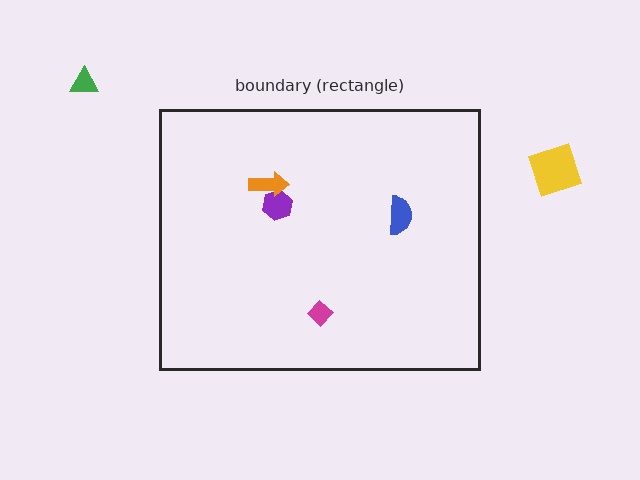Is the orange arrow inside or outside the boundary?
Inside.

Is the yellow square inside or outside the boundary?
Outside.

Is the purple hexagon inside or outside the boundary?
Inside.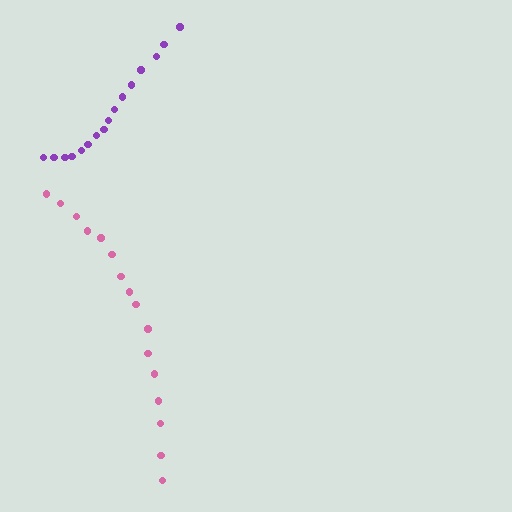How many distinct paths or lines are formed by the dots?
There are 2 distinct paths.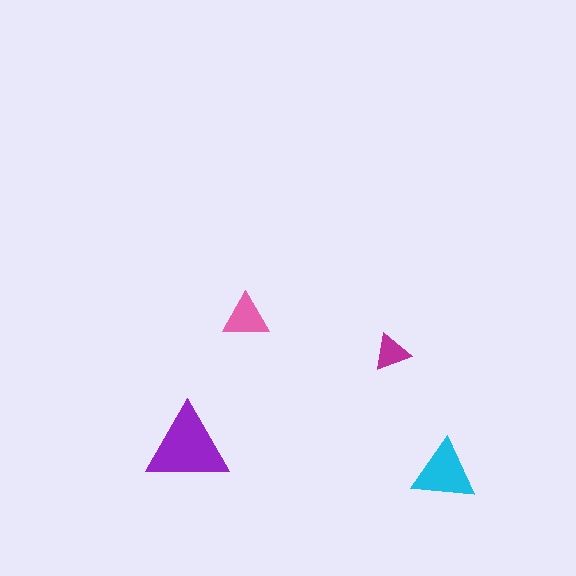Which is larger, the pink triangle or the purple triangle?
The purple one.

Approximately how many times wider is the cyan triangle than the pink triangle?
About 1.5 times wider.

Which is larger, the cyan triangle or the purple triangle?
The purple one.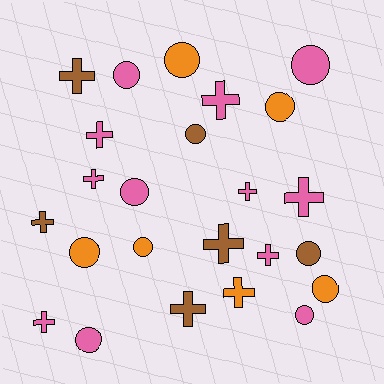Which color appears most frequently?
Pink, with 12 objects.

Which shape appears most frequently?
Circle, with 12 objects.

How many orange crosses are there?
There is 1 orange cross.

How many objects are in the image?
There are 24 objects.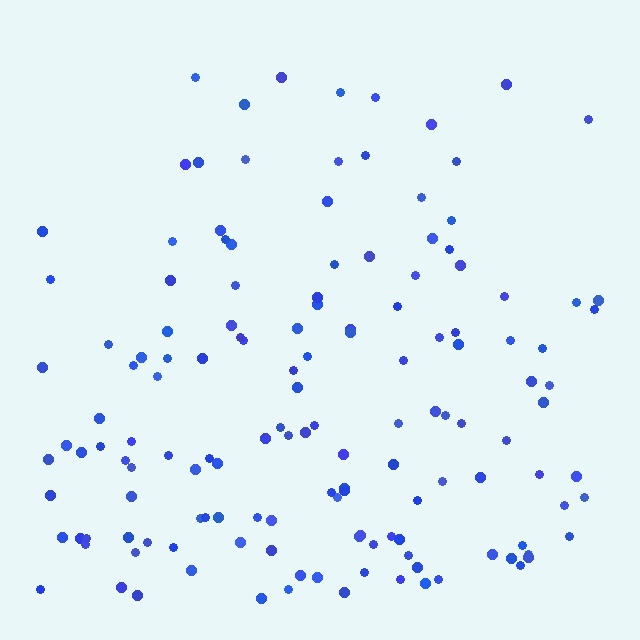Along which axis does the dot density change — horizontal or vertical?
Vertical.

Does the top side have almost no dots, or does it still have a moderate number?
Still a moderate number, just noticeably fewer than the bottom.